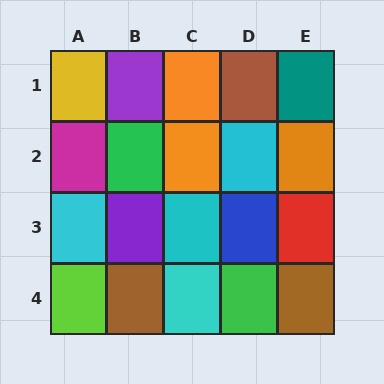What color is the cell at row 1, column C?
Orange.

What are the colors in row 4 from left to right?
Lime, brown, cyan, green, brown.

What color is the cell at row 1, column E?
Teal.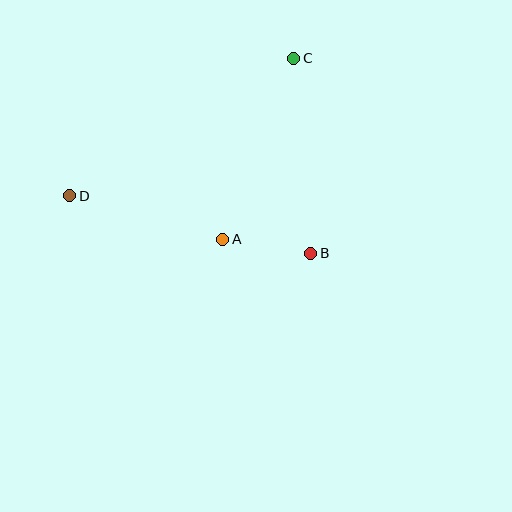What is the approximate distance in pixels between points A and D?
The distance between A and D is approximately 159 pixels.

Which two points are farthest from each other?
Points C and D are farthest from each other.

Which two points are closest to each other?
Points A and B are closest to each other.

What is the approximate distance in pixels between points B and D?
The distance between B and D is approximately 248 pixels.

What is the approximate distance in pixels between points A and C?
The distance between A and C is approximately 195 pixels.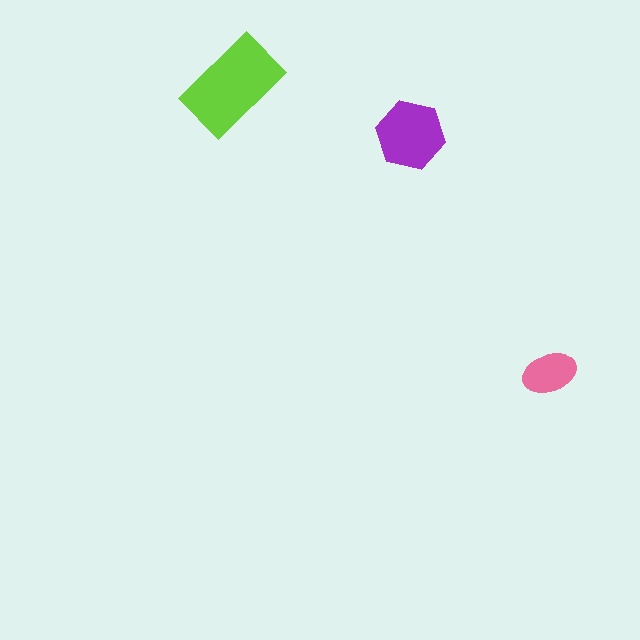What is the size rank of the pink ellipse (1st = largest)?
3rd.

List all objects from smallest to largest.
The pink ellipse, the purple hexagon, the lime rectangle.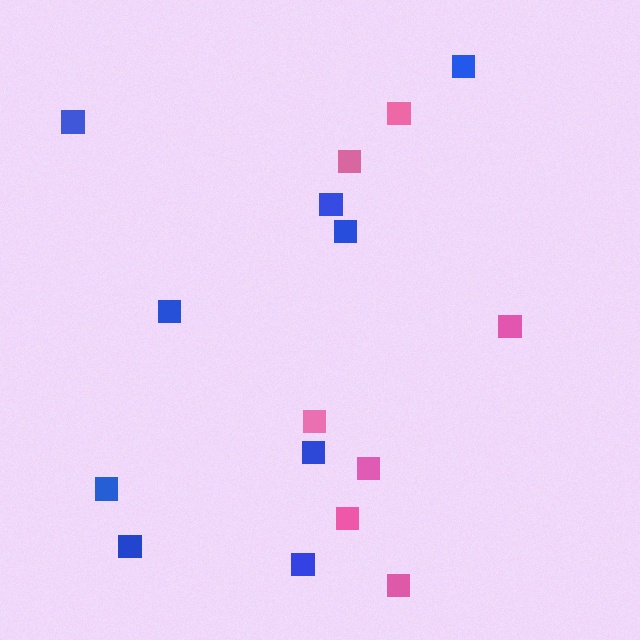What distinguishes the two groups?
There are 2 groups: one group of pink squares (7) and one group of blue squares (9).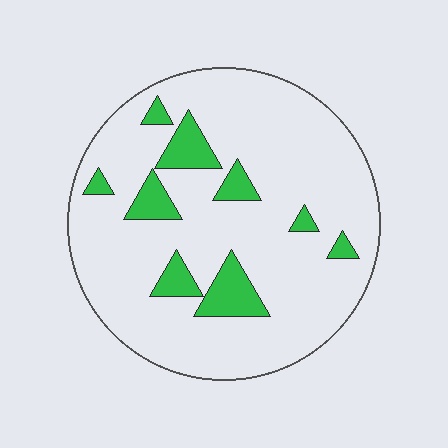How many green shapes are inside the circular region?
9.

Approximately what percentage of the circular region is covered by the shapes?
Approximately 15%.